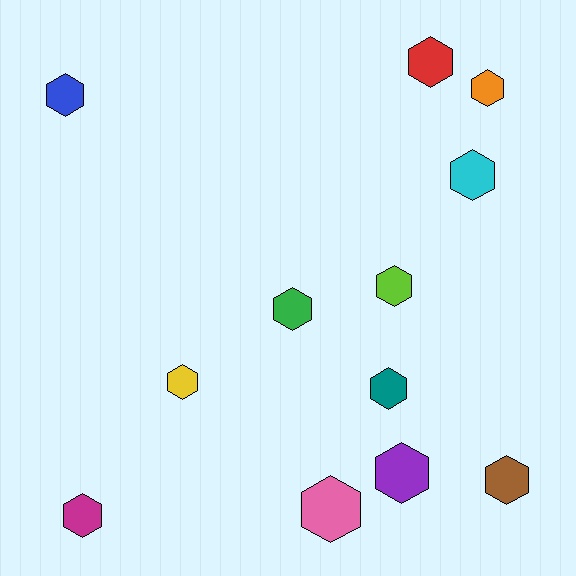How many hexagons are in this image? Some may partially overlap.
There are 12 hexagons.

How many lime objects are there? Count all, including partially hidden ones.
There is 1 lime object.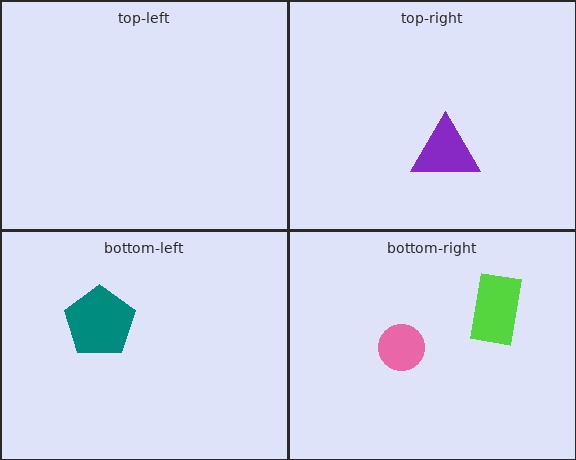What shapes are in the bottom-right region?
The pink circle, the lime rectangle.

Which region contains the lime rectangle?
The bottom-right region.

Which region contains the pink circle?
The bottom-right region.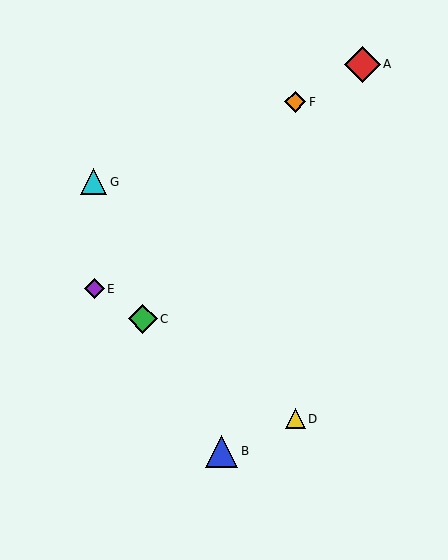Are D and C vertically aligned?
No, D is at x≈295 and C is at x≈143.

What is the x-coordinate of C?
Object C is at x≈143.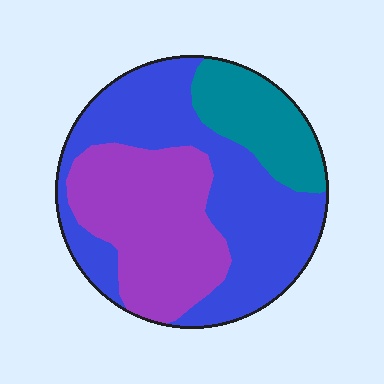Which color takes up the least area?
Teal, at roughly 20%.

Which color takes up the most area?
Blue, at roughly 50%.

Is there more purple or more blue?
Blue.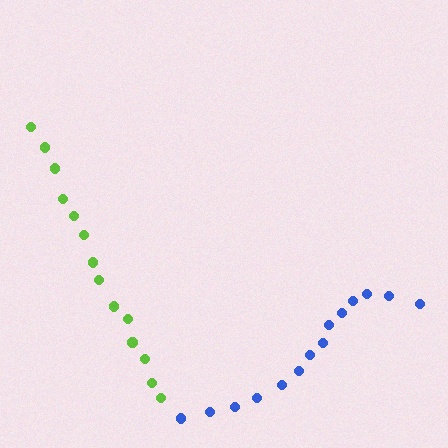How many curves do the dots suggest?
There are 2 distinct paths.